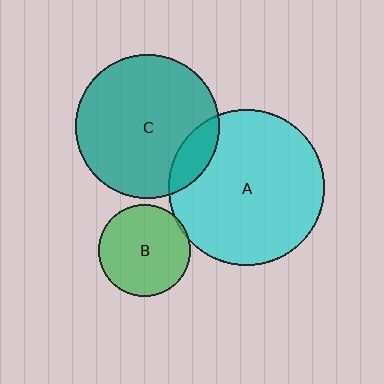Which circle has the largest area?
Circle A (cyan).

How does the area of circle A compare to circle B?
Approximately 2.9 times.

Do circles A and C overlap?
Yes.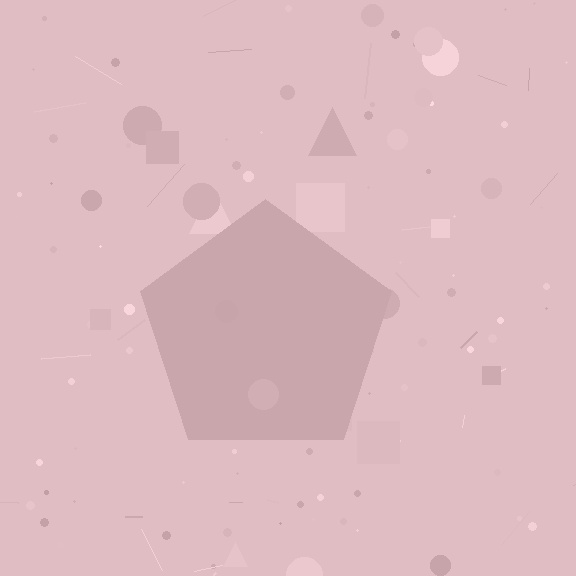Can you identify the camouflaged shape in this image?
The camouflaged shape is a pentagon.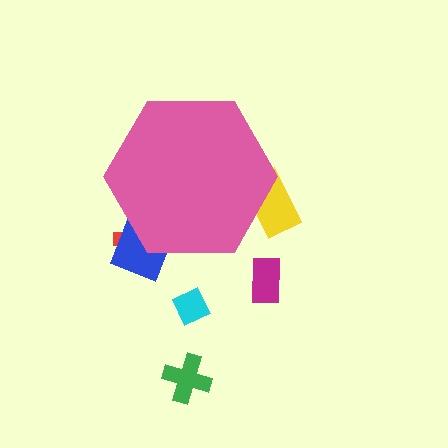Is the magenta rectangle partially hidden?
No, the magenta rectangle is fully visible.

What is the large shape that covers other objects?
A pink hexagon.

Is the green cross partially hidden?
No, the green cross is fully visible.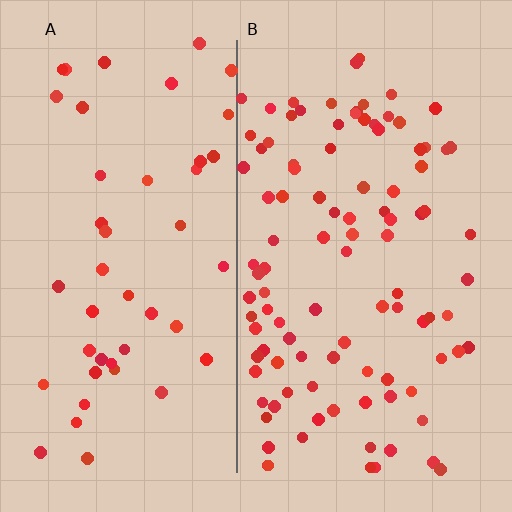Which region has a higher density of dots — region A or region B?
B (the right).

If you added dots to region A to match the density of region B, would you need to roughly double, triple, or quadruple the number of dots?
Approximately double.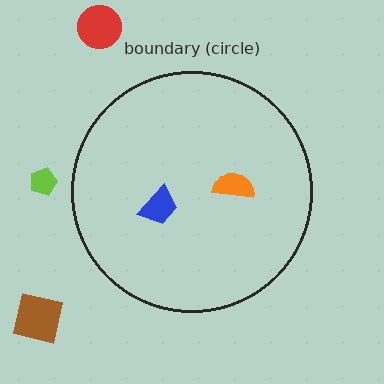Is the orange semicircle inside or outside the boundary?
Inside.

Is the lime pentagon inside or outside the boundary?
Outside.